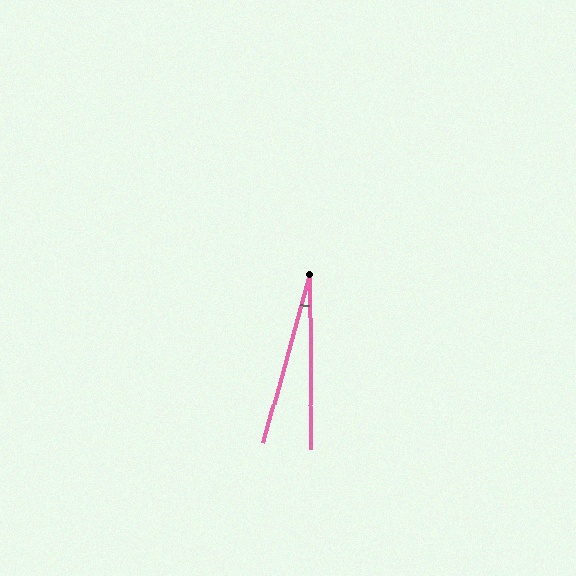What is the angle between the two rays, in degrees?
Approximately 16 degrees.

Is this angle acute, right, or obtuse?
It is acute.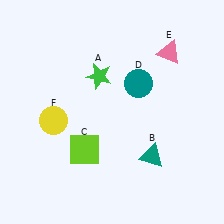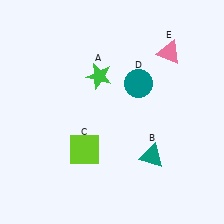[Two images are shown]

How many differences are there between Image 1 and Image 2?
There is 1 difference between the two images.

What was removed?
The yellow circle (F) was removed in Image 2.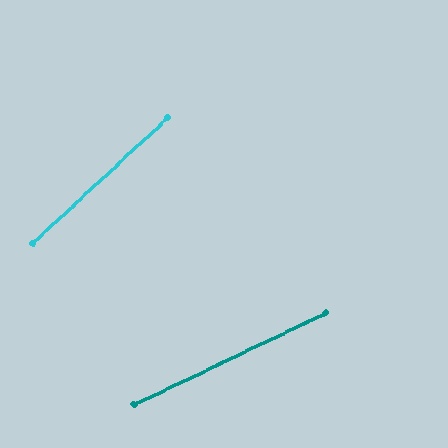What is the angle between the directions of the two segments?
Approximately 17 degrees.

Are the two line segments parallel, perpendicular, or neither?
Neither parallel nor perpendicular — they differ by about 17°.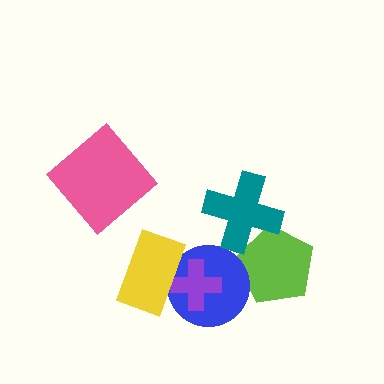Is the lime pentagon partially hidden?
Yes, it is partially covered by another shape.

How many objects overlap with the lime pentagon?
2 objects overlap with the lime pentagon.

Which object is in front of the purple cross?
The yellow rectangle is in front of the purple cross.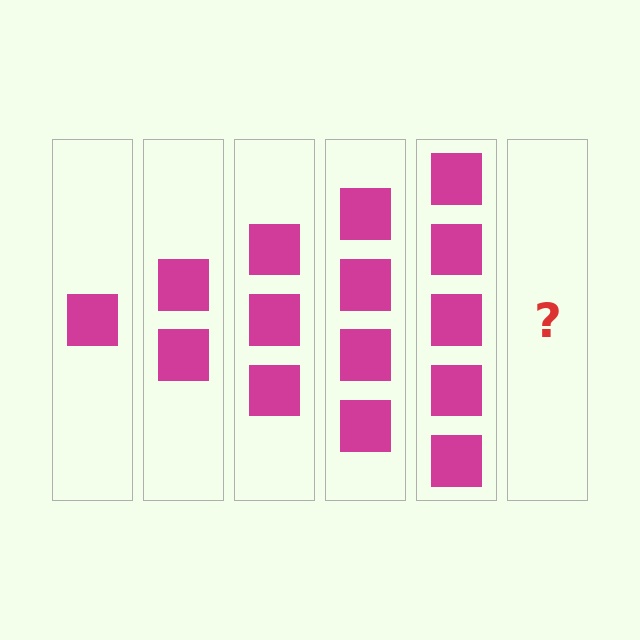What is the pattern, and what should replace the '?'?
The pattern is that each step adds one more square. The '?' should be 6 squares.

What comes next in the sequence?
The next element should be 6 squares.